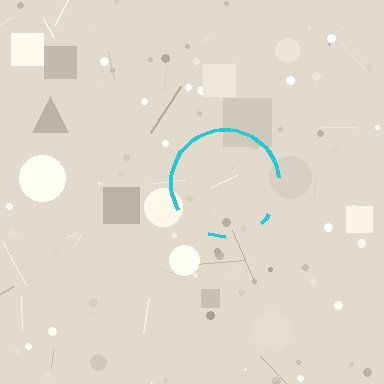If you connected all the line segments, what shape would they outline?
They would outline a circle.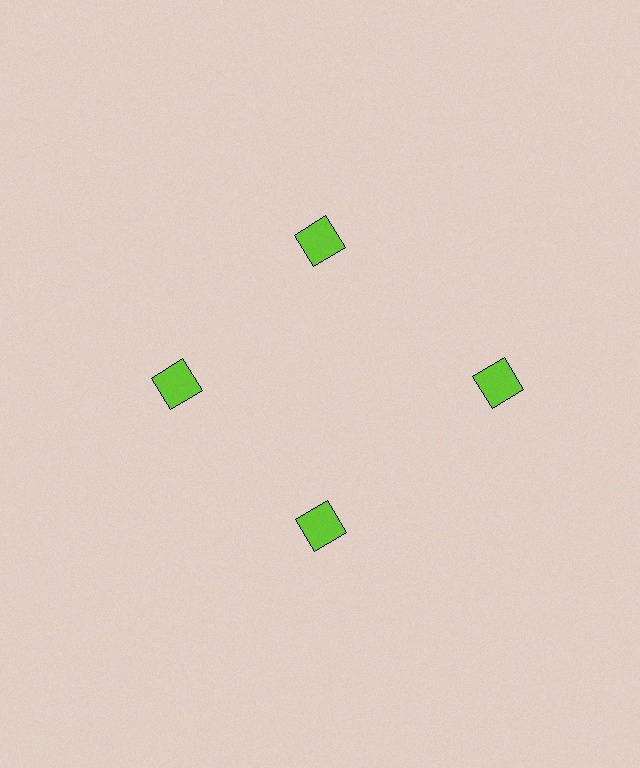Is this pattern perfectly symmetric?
No. The 4 lime squares are arranged in a ring, but one element near the 3 o'clock position is pushed outward from the center, breaking the 4-fold rotational symmetry.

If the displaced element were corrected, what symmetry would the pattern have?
It would have 4-fold rotational symmetry — the pattern would map onto itself every 90 degrees.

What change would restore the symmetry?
The symmetry would be restored by moving it inward, back onto the ring so that all 4 squares sit at equal angles and equal distance from the center.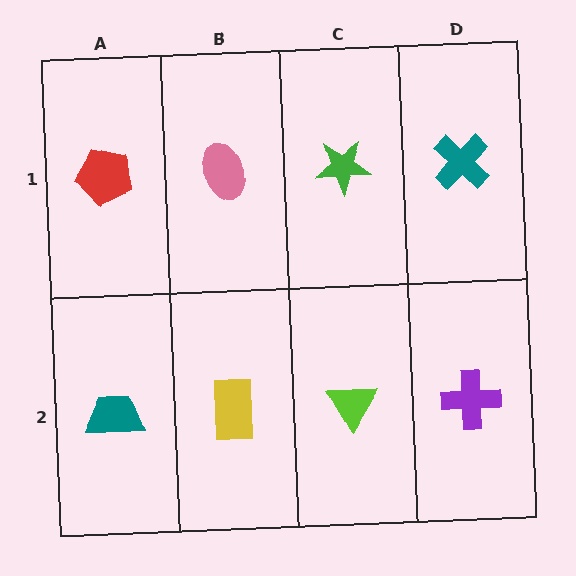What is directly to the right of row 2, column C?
A purple cross.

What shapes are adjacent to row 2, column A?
A red pentagon (row 1, column A), a yellow rectangle (row 2, column B).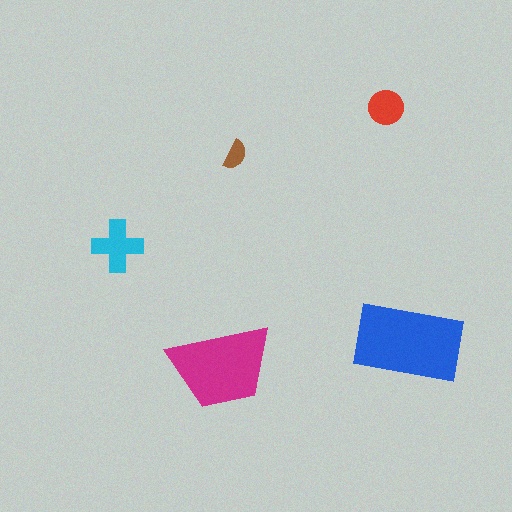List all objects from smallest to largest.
The brown semicircle, the red circle, the cyan cross, the magenta trapezoid, the blue rectangle.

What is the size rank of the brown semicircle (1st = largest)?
5th.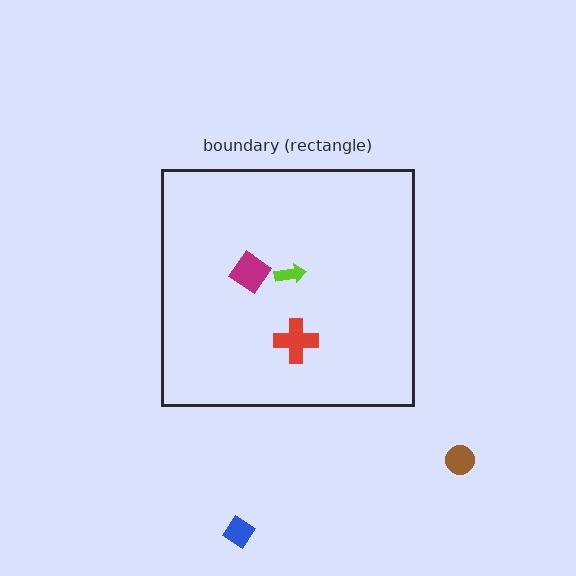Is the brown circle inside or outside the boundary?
Outside.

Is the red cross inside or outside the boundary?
Inside.